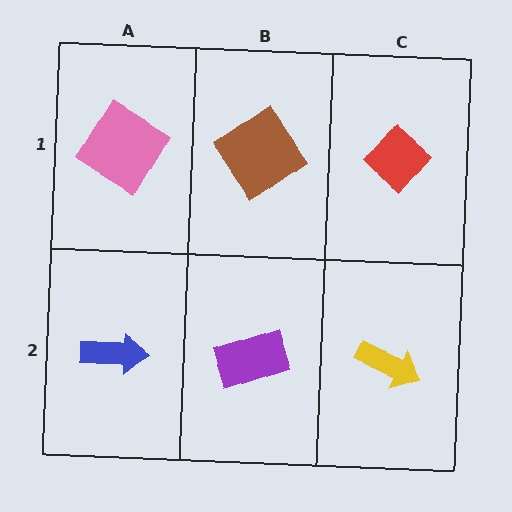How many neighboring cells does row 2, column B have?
3.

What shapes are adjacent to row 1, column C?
A yellow arrow (row 2, column C), a brown diamond (row 1, column B).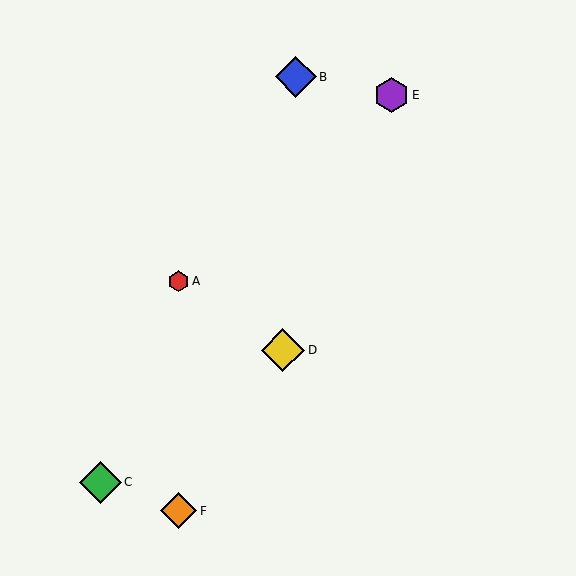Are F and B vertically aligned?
No, F is at x≈179 and B is at x≈296.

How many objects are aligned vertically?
2 objects (A, F) are aligned vertically.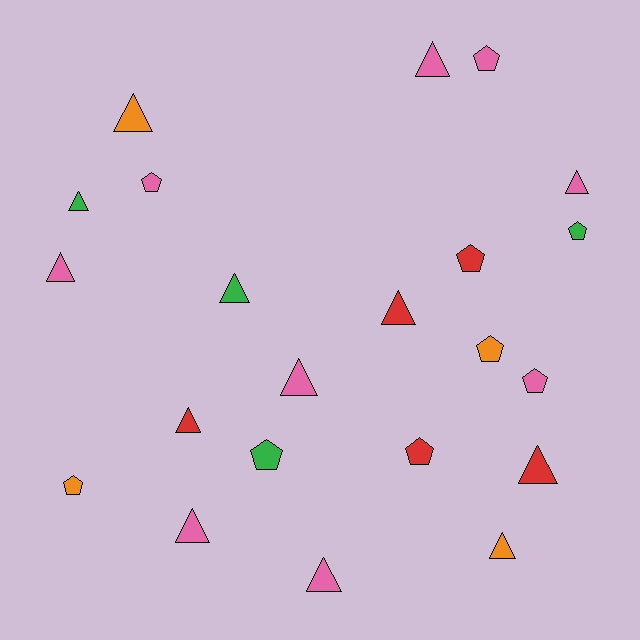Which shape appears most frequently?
Triangle, with 13 objects.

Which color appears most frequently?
Pink, with 9 objects.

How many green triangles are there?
There are 2 green triangles.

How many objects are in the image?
There are 22 objects.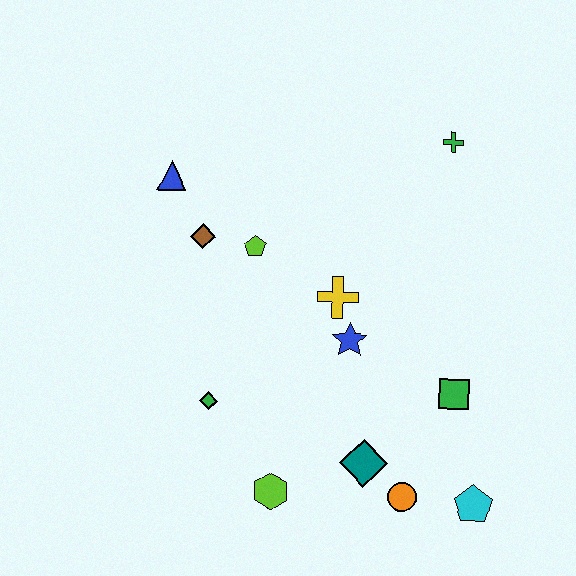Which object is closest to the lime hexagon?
The teal diamond is closest to the lime hexagon.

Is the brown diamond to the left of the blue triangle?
No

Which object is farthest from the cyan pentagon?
The blue triangle is farthest from the cyan pentagon.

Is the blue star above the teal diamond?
Yes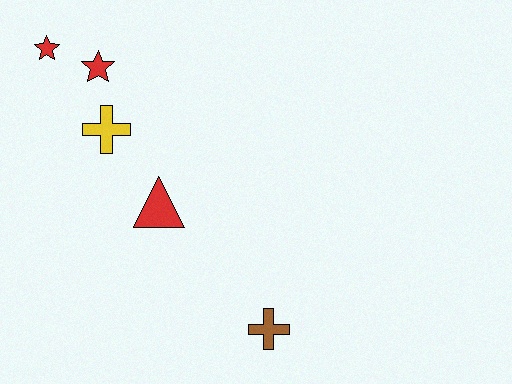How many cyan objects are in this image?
There are no cyan objects.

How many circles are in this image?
There are no circles.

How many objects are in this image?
There are 5 objects.